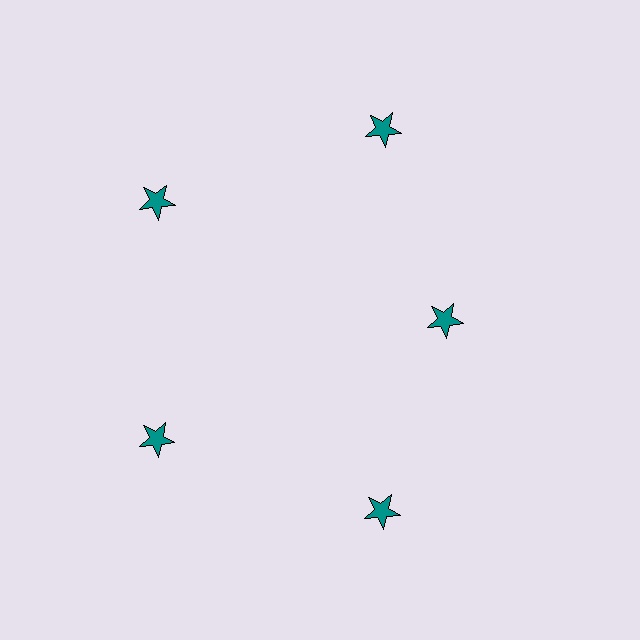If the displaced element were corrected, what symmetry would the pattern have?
It would have 5-fold rotational symmetry — the pattern would map onto itself every 72 degrees.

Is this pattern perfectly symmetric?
No. The 5 teal stars are arranged in a ring, but one element near the 3 o'clock position is pulled inward toward the center, breaking the 5-fold rotational symmetry.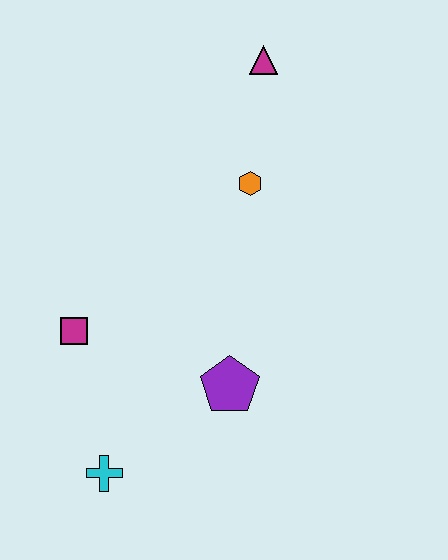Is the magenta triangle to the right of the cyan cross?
Yes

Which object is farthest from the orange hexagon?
The cyan cross is farthest from the orange hexagon.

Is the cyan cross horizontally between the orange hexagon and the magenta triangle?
No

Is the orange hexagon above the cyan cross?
Yes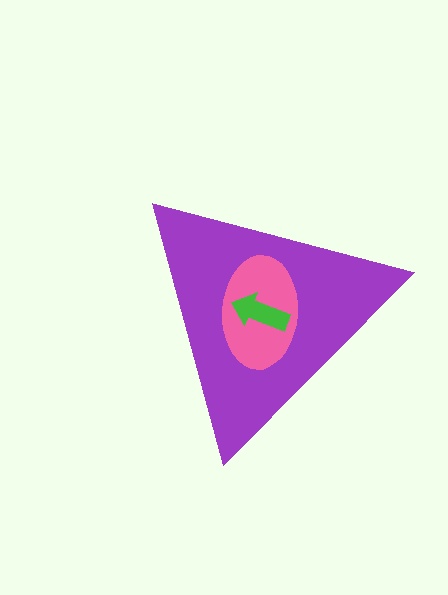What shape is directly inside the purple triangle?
The pink ellipse.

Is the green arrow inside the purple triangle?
Yes.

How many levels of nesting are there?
3.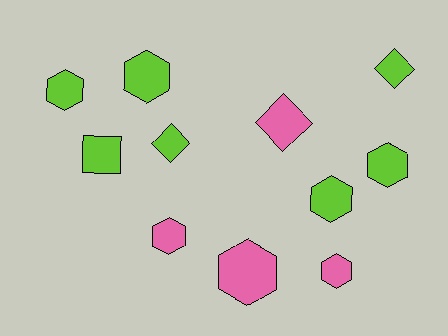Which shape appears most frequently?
Hexagon, with 7 objects.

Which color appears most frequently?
Lime, with 7 objects.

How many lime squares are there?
There is 1 lime square.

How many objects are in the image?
There are 11 objects.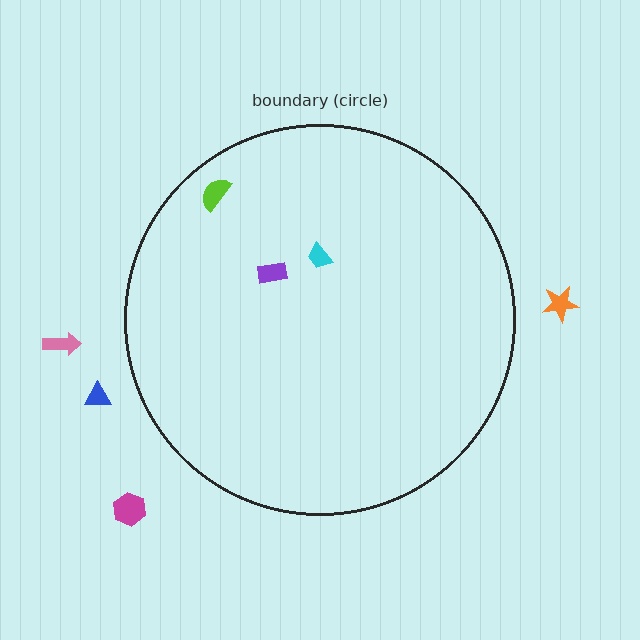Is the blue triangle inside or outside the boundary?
Outside.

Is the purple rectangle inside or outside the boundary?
Inside.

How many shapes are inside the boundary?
3 inside, 4 outside.